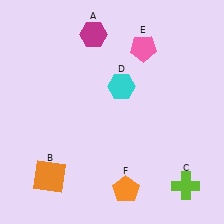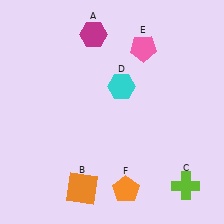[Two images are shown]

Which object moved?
The orange square (B) moved right.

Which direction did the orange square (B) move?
The orange square (B) moved right.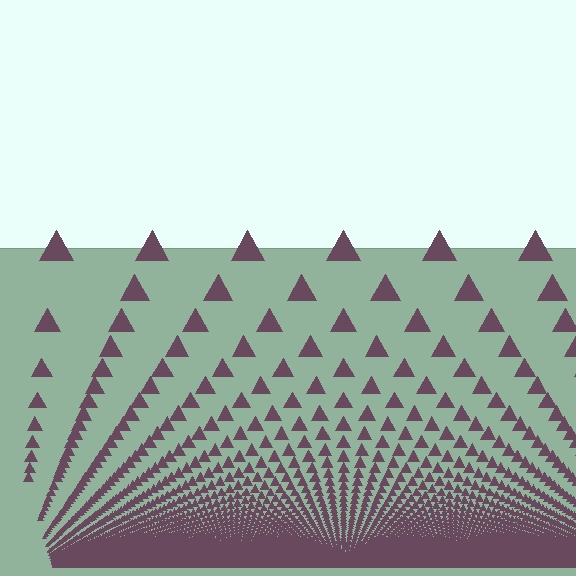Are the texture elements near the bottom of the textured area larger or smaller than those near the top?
Smaller. The gradient is inverted — elements near the bottom are smaller and denser.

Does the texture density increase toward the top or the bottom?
Density increases toward the bottom.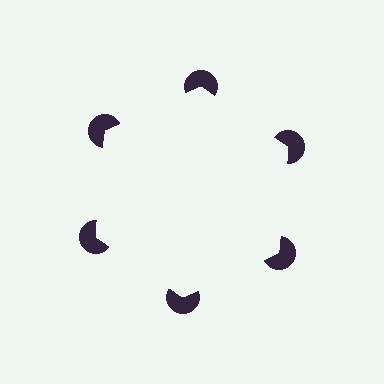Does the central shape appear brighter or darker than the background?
It typically appears slightly brighter than the background, even though no actual brightness change is drawn.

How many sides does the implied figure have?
6 sides.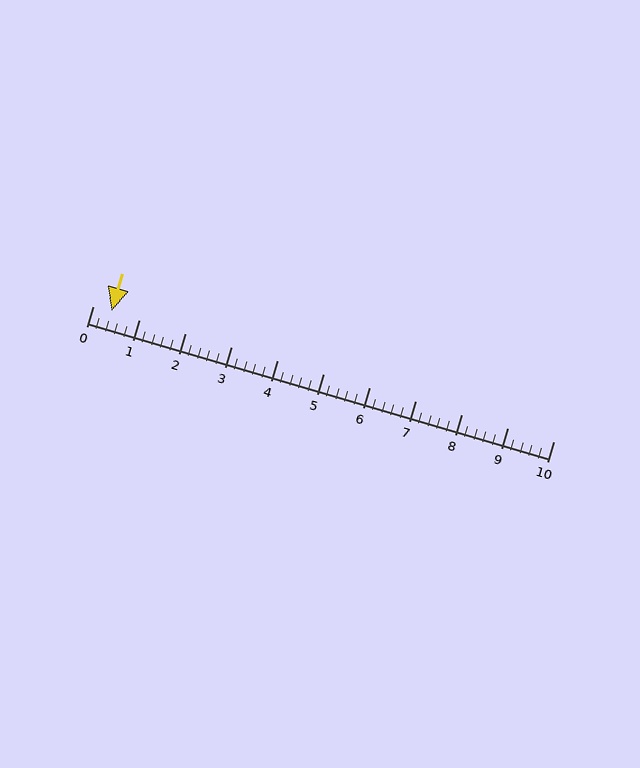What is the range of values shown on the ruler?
The ruler shows values from 0 to 10.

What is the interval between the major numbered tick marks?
The major tick marks are spaced 1 units apart.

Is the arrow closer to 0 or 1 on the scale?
The arrow is closer to 0.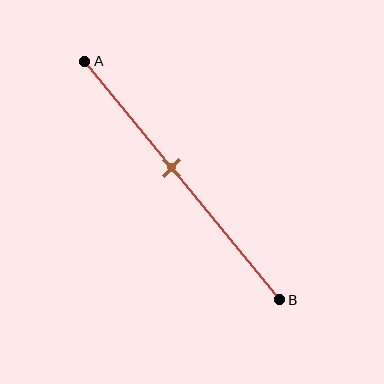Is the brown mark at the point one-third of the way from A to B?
No, the mark is at about 45% from A, not at the 33% one-third point.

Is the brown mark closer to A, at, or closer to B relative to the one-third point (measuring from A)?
The brown mark is closer to point B than the one-third point of segment AB.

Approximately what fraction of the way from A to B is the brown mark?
The brown mark is approximately 45% of the way from A to B.